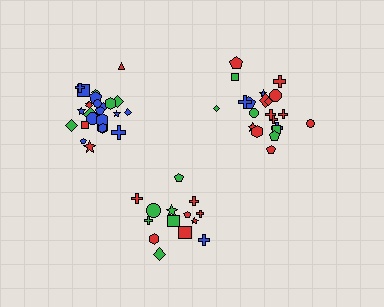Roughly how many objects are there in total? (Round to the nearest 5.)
Roughly 60 objects in total.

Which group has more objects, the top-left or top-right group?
The top-left group.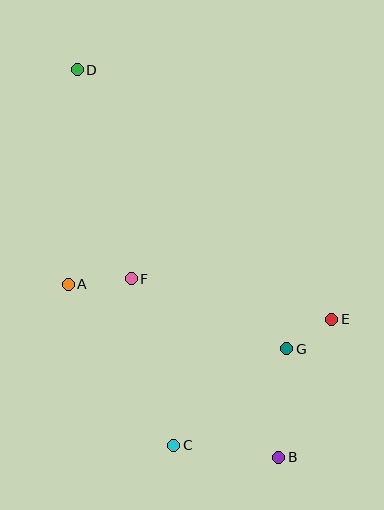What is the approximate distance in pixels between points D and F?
The distance between D and F is approximately 216 pixels.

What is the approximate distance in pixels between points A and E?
The distance between A and E is approximately 266 pixels.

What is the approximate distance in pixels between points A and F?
The distance between A and F is approximately 63 pixels.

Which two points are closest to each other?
Points E and G are closest to each other.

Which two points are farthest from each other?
Points B and D are farthest from each other.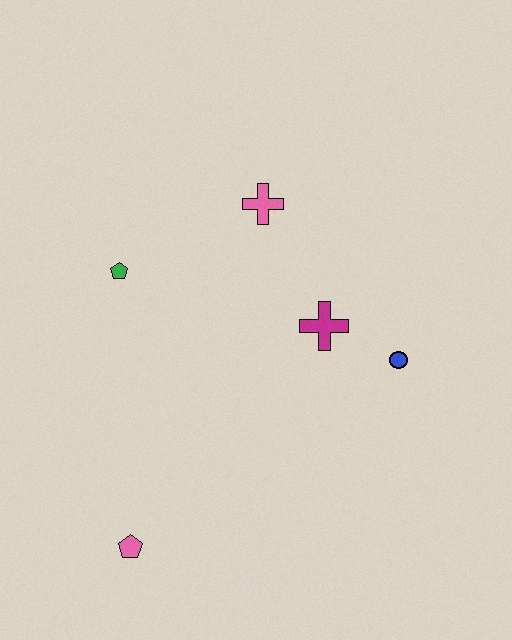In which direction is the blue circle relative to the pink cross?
The blue circle is below the pink cross.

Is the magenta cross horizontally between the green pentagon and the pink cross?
No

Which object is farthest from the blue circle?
The pink pentagon is farthest from the blue circle.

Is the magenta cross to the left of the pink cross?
No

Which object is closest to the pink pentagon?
The green pentagon is closest to the pink pentagon.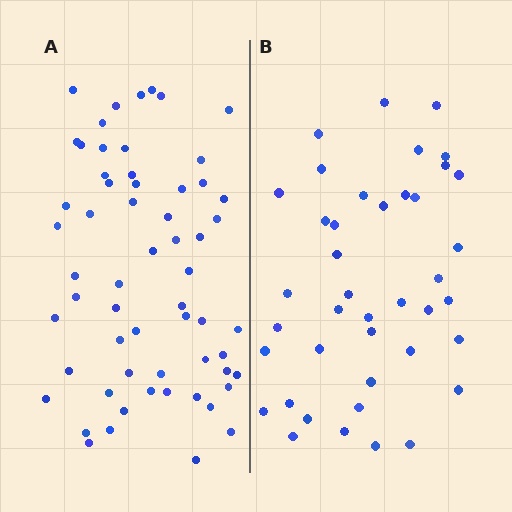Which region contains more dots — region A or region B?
Region A (the left region) has more dots.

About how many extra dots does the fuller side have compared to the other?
Region A has approximately 20 more dots than region B.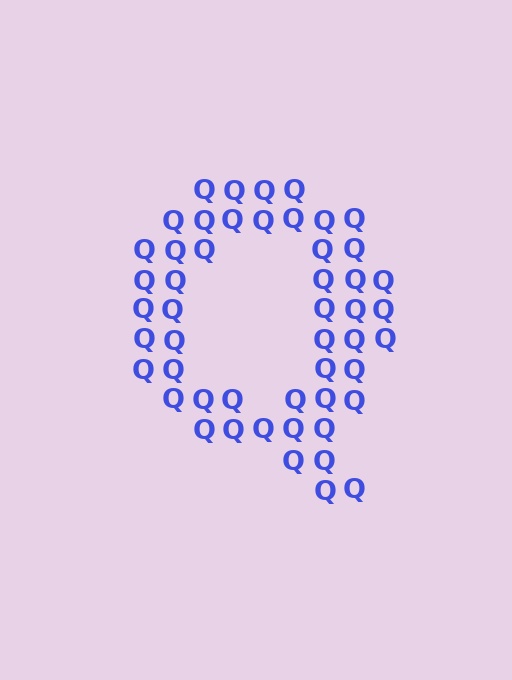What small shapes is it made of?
It is made of small letter Q's.